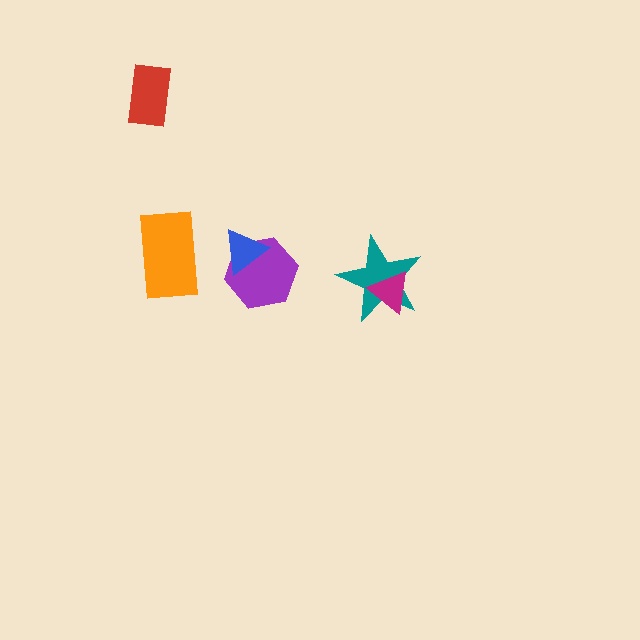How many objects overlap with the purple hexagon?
1 object overlaps with the purple hexagon.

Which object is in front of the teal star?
The magenta triangle is in front of the teal star.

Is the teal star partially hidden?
Yes, it is partially covered by another shape.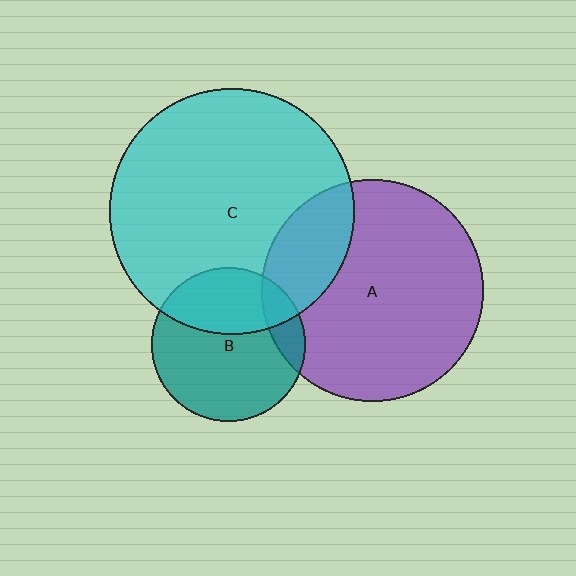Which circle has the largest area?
Circle C (cyan).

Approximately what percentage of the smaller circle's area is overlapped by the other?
Approximately 20%.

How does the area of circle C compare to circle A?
Approximately 1.2 times.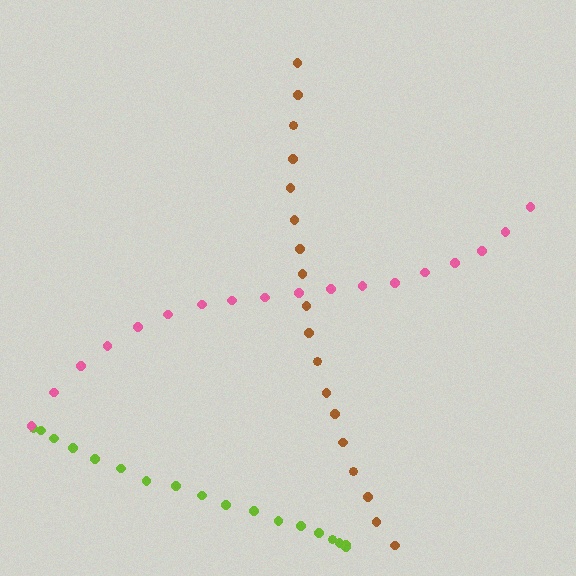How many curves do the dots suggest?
There are 3 distinct paths.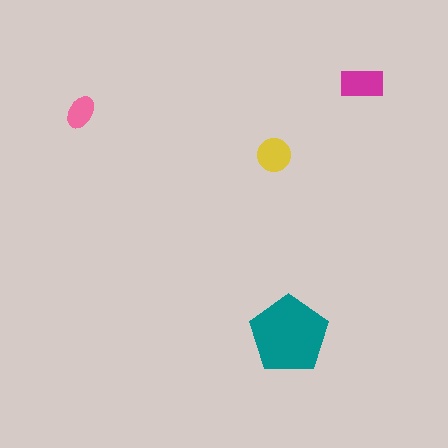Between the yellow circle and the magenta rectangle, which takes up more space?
The magenta rectangle.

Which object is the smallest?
The pink ellipse.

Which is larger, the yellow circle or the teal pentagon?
The teal pentagon.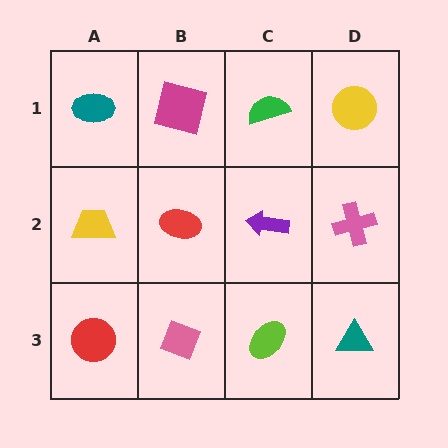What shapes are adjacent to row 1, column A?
A yellow trapezoid (row 2, column A), a magenta square (row 1, column B).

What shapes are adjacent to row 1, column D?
A pink cross (row 2, column D), a green semicircle (row 1, column C).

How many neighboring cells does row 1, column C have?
3.